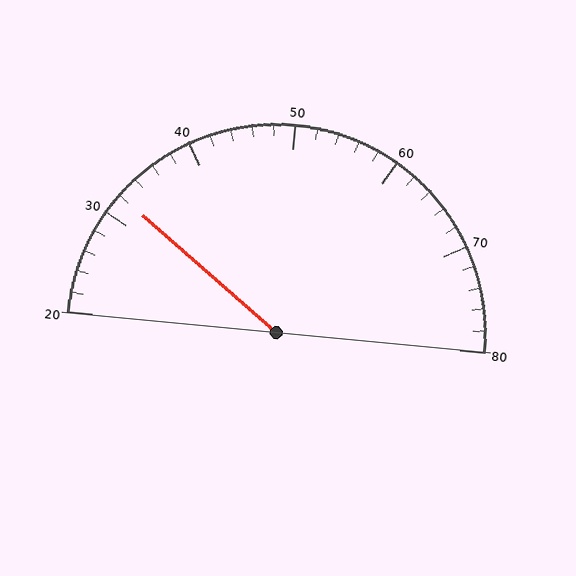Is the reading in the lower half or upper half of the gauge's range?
The reading is in the lower half of the range (20 to 80).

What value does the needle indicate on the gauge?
The needle indicates approximately 32.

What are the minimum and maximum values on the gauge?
The gauge ranges from 20 to 80.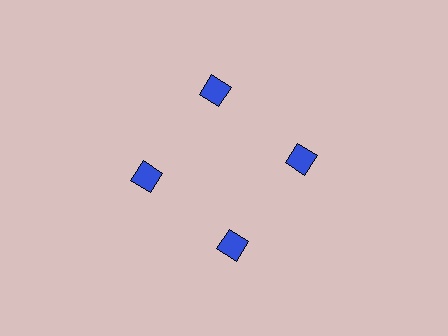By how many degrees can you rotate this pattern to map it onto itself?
The pattern maps onto itself every 90 degrees of rotation.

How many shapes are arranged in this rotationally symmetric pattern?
There are 4 shapes, arranged in 4 groups of 1.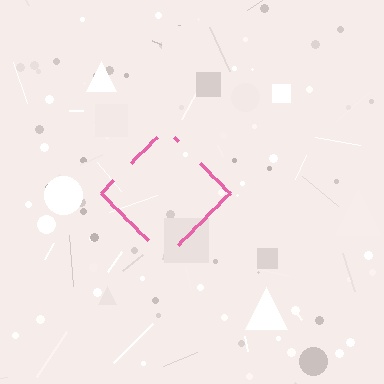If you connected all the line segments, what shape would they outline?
They would outline a diamond.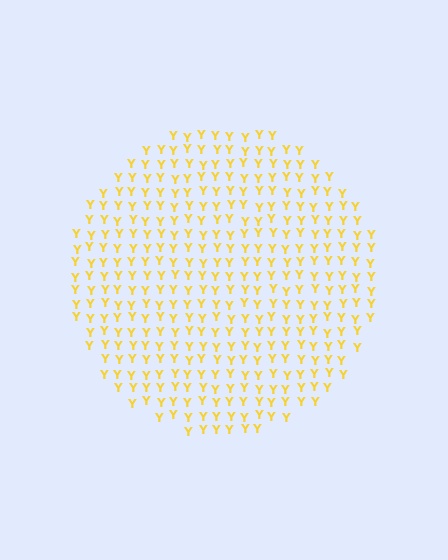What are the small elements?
The small elements are letter Y's.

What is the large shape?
The large shape is a circle.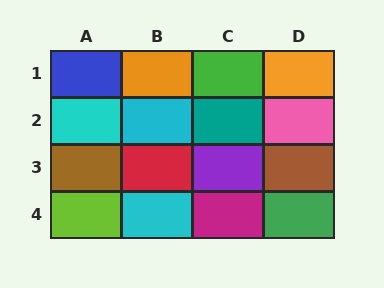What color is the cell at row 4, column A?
Lime.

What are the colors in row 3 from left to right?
Brown, red, purple, brown.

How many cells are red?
1 cell is red.